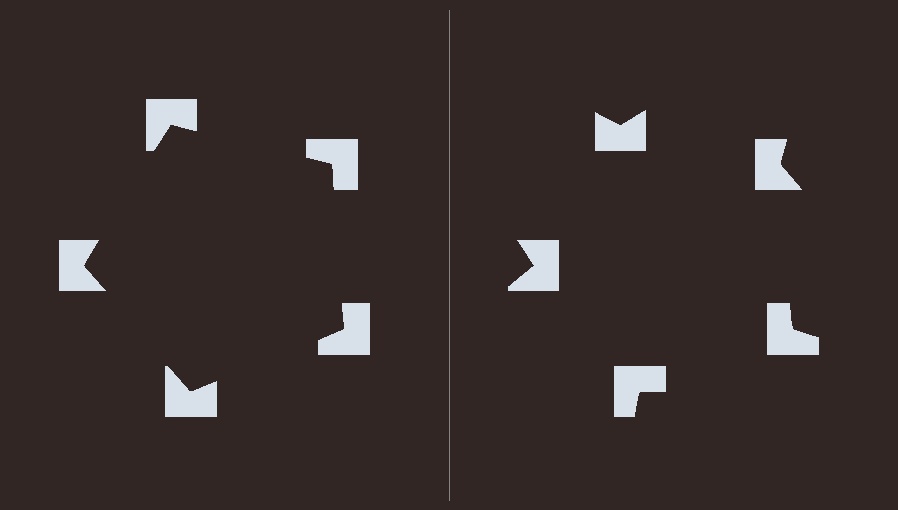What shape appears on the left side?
An illusory pentagon.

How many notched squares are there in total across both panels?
10 — 5 on each side.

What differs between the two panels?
The notched squares are positioned identically on both sides; only the wedge orientations differ. On the left they align to a pentagon; on the right they are misaligned.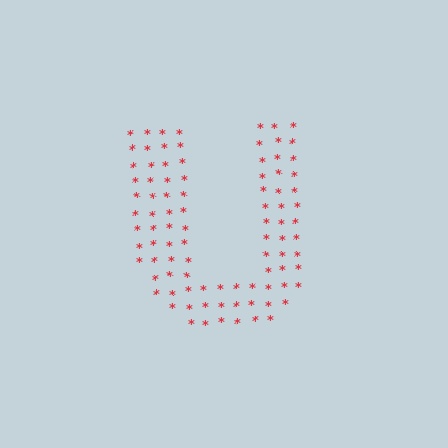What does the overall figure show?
The overall figure shows the letter U.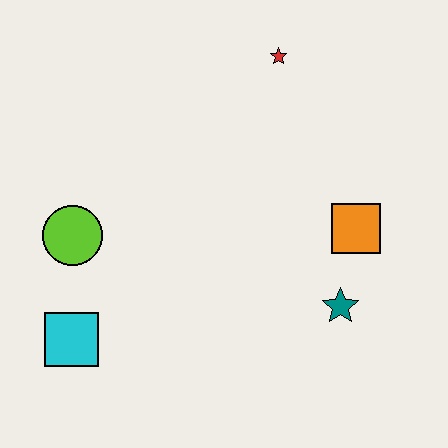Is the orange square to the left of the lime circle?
No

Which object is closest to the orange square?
The teal star is closest to the orange square.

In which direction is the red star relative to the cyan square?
The red star is above the cyan square.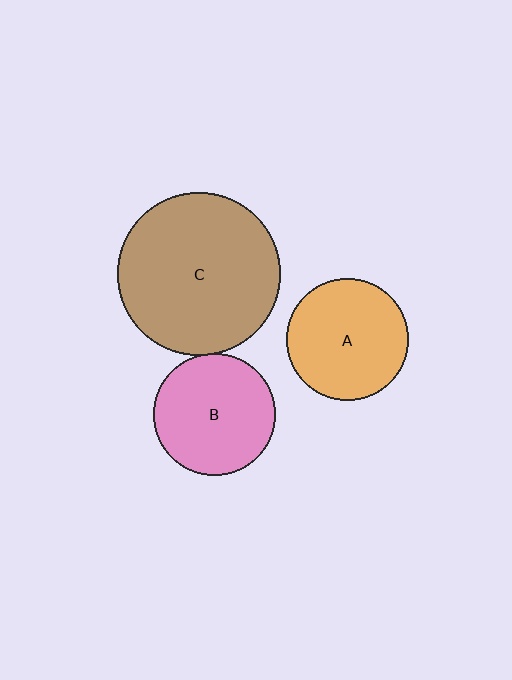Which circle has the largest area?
Circle C (brown).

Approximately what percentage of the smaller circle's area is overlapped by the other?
Approximately 5%.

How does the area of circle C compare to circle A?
Approximately 1.8 times.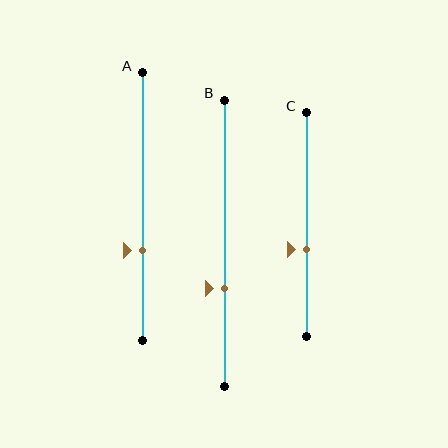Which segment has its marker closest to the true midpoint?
Segment C has its marker closest to the true midpoint.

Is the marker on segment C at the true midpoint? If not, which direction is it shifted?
No, the marker on segment C is shifted downward by about 11% of the segment length.